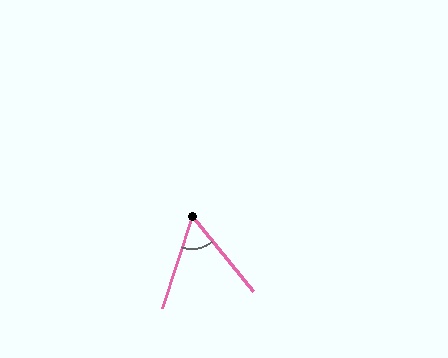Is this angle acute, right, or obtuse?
It is acute.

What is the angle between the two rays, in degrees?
Approximately 57 degrees.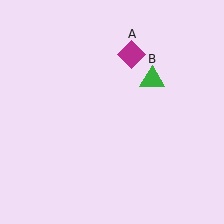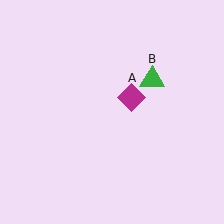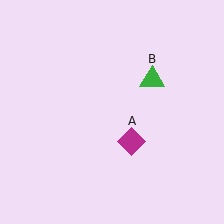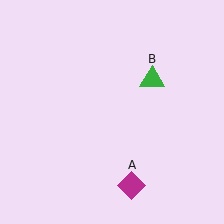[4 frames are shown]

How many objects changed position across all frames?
1 object changed position: magenta diamond (object A).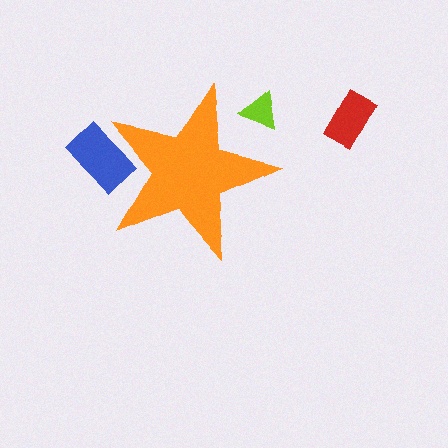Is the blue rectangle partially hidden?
Yes, the blue rectangle is partially hidden behind the orange star.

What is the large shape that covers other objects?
An orange star.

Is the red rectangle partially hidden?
No, the red rectangle is fully visible.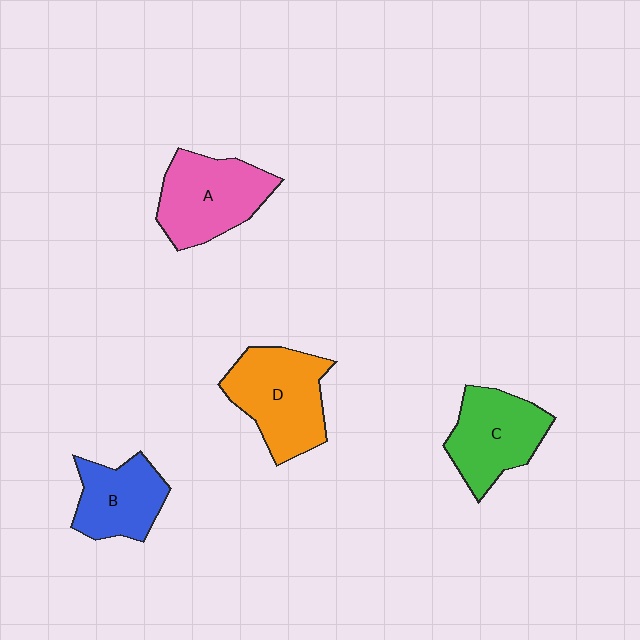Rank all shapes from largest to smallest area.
From largest to smallest: D (orange), A (pink), C (green), B (blue).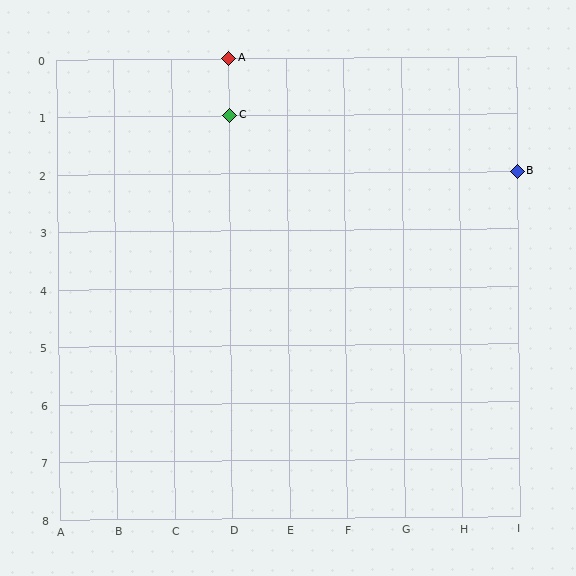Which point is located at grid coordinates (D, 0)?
Point A is at (D, 0).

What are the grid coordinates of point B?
Point B is at grid coordinates (I, 2).